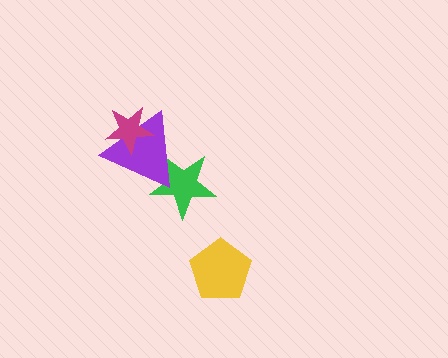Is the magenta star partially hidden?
No, no other shape covers it.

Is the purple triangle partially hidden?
Yes, it is partially covered by another shape.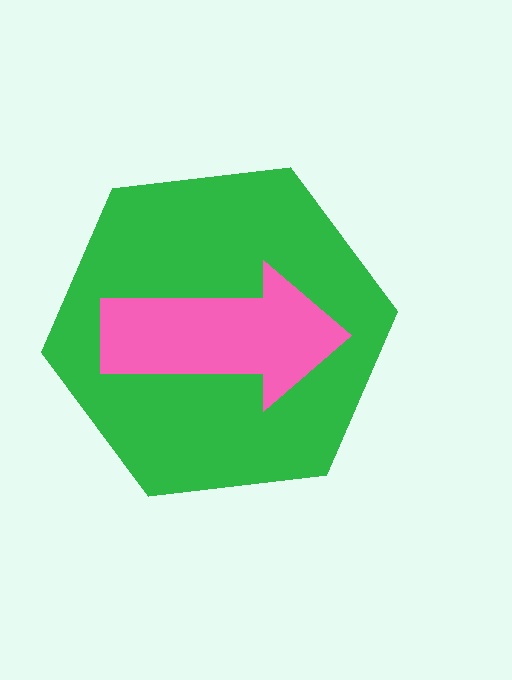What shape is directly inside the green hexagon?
The pink arrow.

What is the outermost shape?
The green hexagon.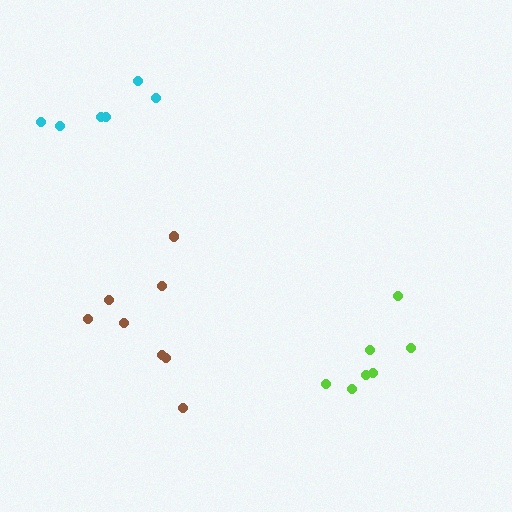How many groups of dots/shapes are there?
There are 3 groups.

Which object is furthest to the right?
The lime cluster is rightmost.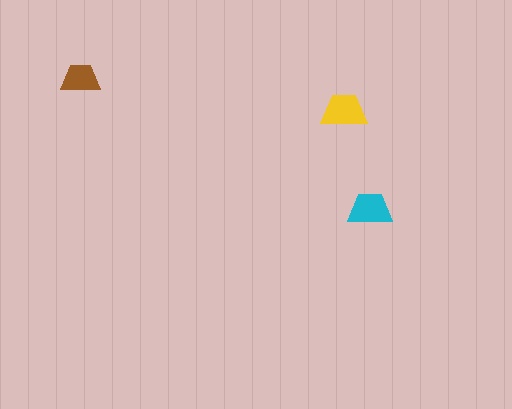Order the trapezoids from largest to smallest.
the yellow one, the cyan one, the brown one.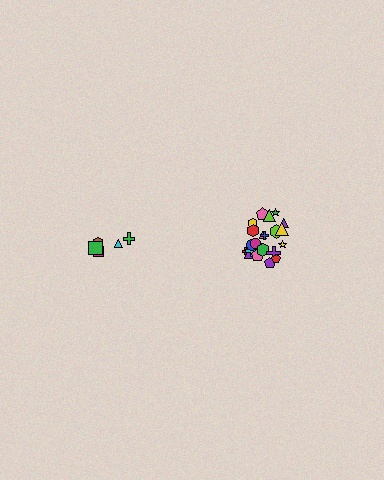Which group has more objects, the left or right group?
The right group.